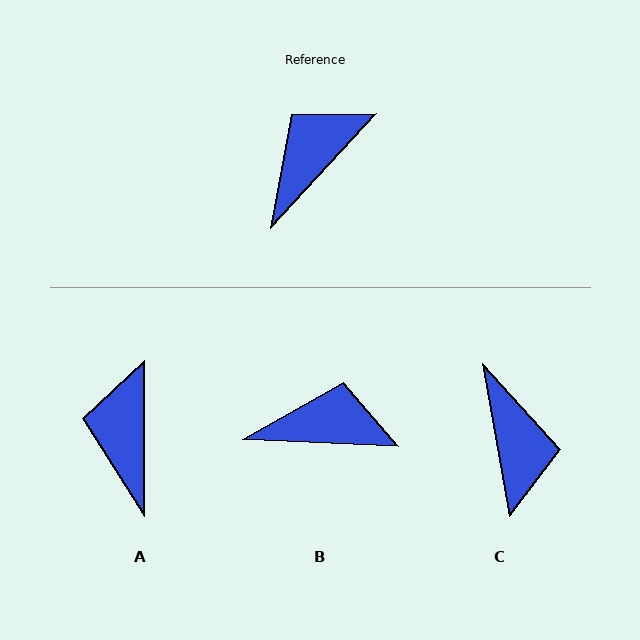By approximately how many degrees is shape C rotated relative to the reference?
Approximately 127 degrees clockwise.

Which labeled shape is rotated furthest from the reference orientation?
C, about 127 degrees away.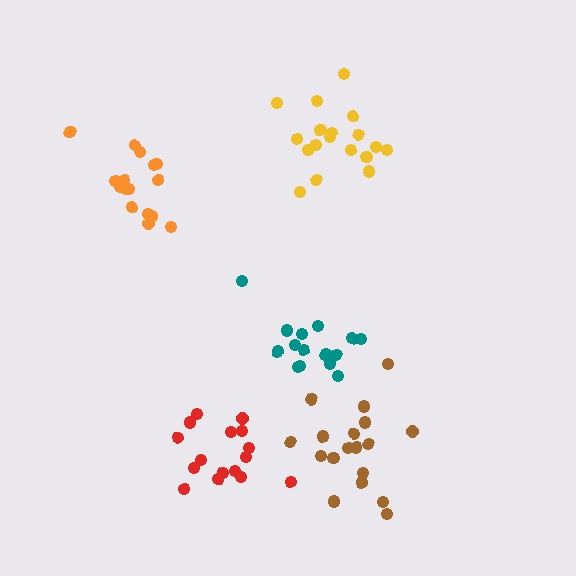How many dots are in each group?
Group 1: 16 dots, Group 2: 16 dots, Group 3: 18 dots, Group 4: 18 dots, Group 5: 16 dots (84 total).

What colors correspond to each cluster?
The clusters are colored: orange, teal, yellow, brown, red.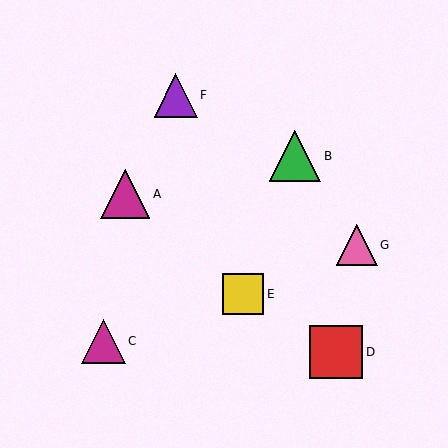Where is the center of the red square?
The center of the red square is at (336, 352).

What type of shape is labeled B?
Shape B is a green triangle.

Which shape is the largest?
The red square (labeled D) is the largest.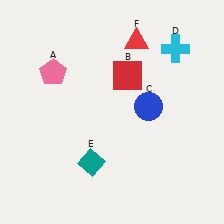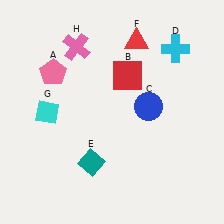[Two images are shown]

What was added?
A cyan diamond (G), a pink cross (H) were added in Image 2.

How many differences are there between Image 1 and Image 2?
There are 2 differences between the two images.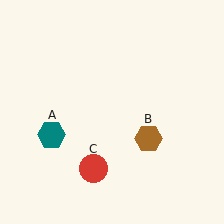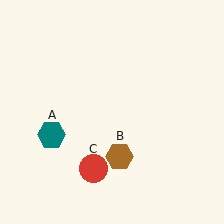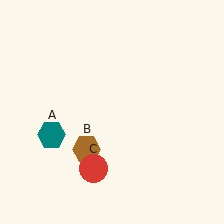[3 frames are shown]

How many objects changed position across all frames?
1 object changed position: brown hexagon (object B).